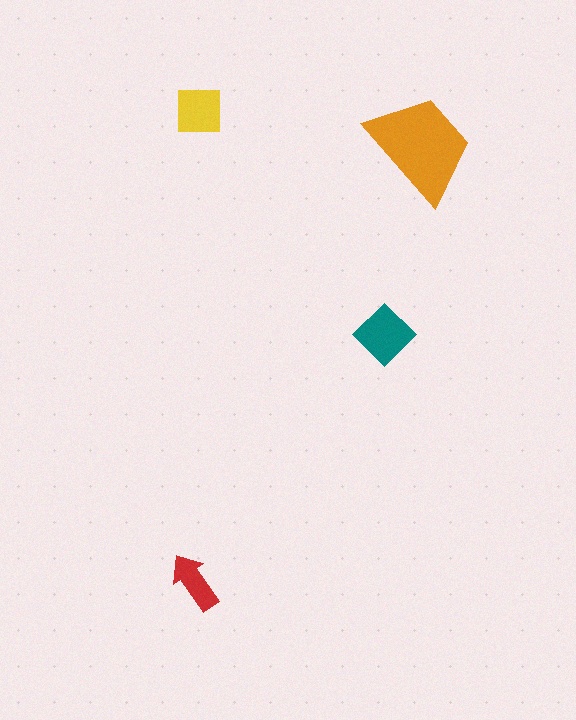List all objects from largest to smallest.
The orange trapezoid, the teal diamond, the yellow square, the red arrow.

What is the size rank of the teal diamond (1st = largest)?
2nd.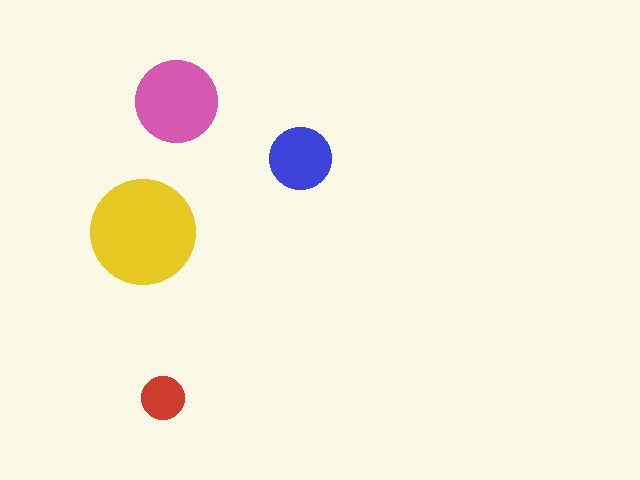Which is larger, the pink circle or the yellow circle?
The yellow one.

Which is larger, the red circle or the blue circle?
The blue one.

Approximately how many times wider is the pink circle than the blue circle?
About 1.5 times wider.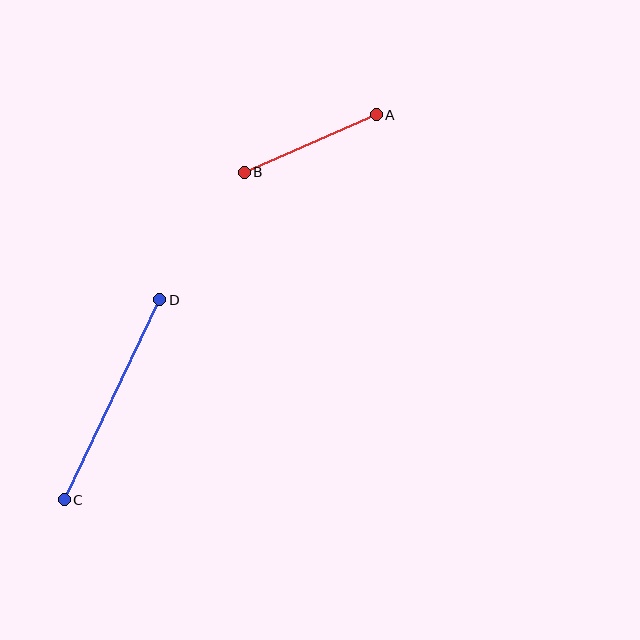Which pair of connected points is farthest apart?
Points C and D are farthest apart.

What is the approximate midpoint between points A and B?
The midpoint is at approximately (310, 144) pixels.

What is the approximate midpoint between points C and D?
The midpoint is at approximately (112, 400) pixels.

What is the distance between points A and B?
The distance is approximately 144 pixels.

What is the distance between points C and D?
The distance is approximately 222 pixels.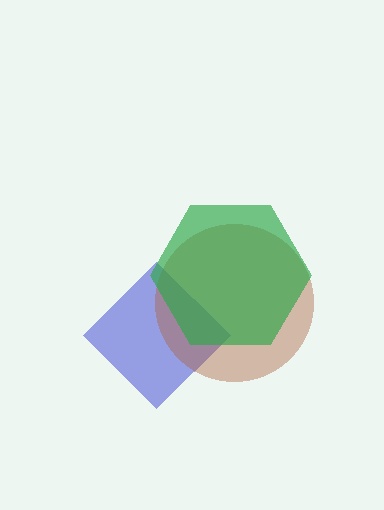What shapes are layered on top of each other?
The layered shapes are: a blue diamond, a brown circle, a green hexagon.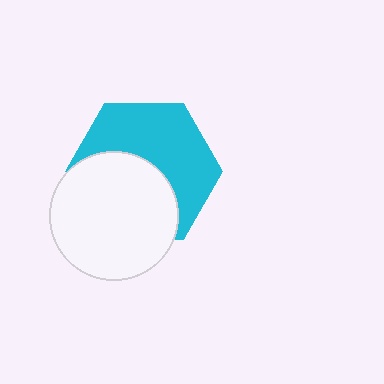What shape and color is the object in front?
The object in front is a white circle.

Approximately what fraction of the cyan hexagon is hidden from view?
Roughly 46% of the cyan hexagon is hidden behind the white circle.